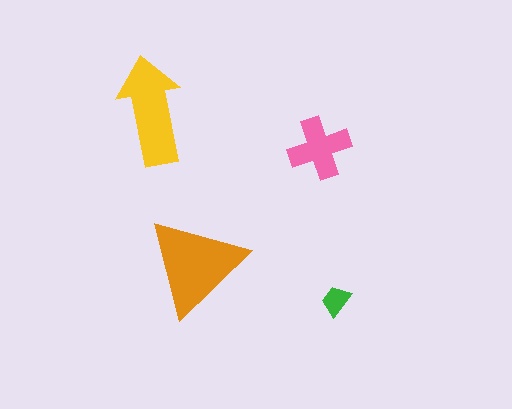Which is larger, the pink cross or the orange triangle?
The orange triangle.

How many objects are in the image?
There are 4 objects in the image.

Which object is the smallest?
The green trapezoid.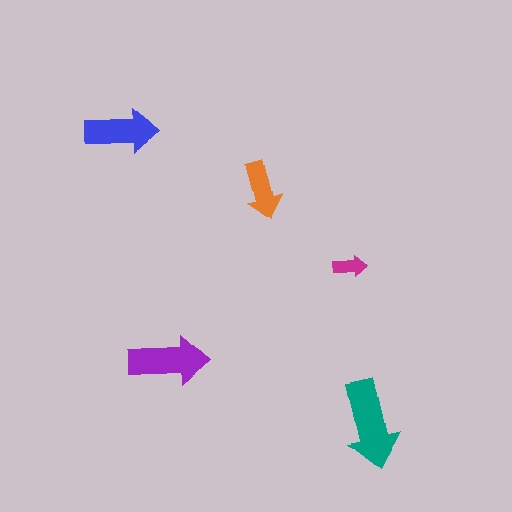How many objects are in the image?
There are 5 objects in the image.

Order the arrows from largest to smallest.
the teal one, the purple one, the blue one, the orange one, the magenta one.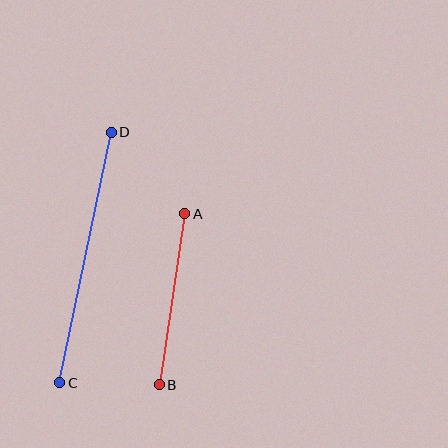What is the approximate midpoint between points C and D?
The midpoint is at approximately (85, 257) pixels.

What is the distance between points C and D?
The distance is approximately 255 pixels.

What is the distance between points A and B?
The distance is approximately 173 pixels.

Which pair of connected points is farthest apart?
Points C and D are farthest apart.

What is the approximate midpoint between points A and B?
The midpoint is at approximately (172, 299) pixels.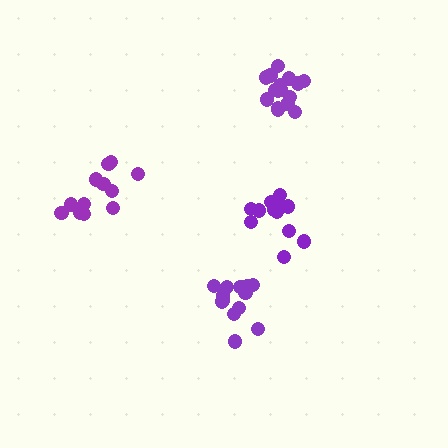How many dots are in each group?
Group 1: 12 dots, Group 2: 12 dots, Group 3: 16 dots, Group 4: 13 dots (53 total).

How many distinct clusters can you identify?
There are 4 distinct clusters.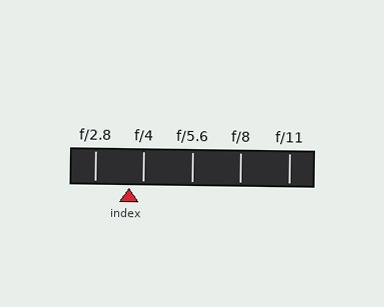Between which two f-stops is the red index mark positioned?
The index mark is between f/2.8 and f/4.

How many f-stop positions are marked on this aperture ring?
There are 5 f-stop positions marked.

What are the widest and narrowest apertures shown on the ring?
The widest aperture shown is f/2.8 and the narrowest is f/11.